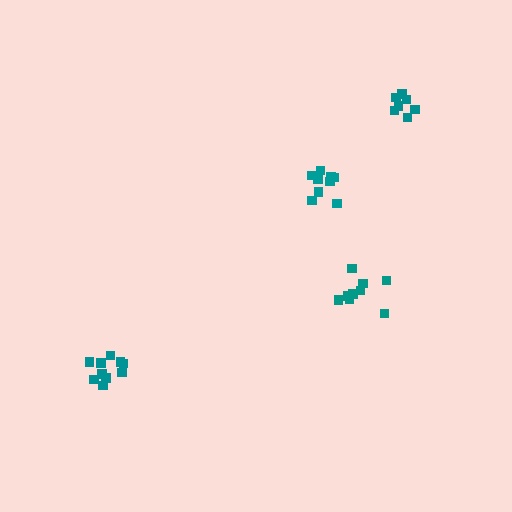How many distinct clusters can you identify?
There are 4 distinct clusters.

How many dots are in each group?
Group 1: 9 dots, Group 2: 9 dots, Group 3: 10 dots, Group 4: 7 dots (35 total).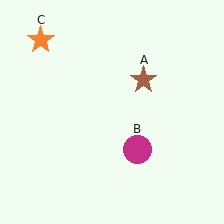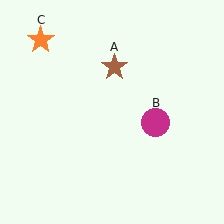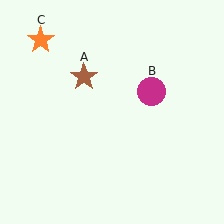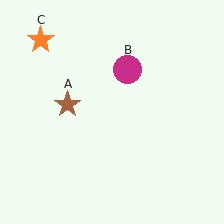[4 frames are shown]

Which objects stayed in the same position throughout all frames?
Orange star (object C) remained stationary.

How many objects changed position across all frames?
2 objects changed position: brown star (object A), magenta circle (object B).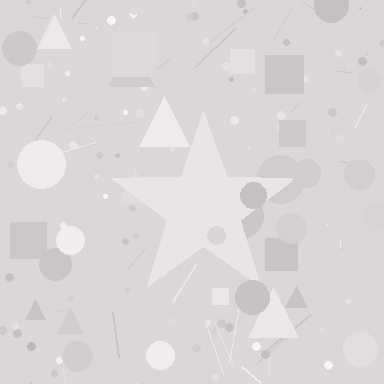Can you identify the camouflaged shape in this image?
The camouflaged shape is a star.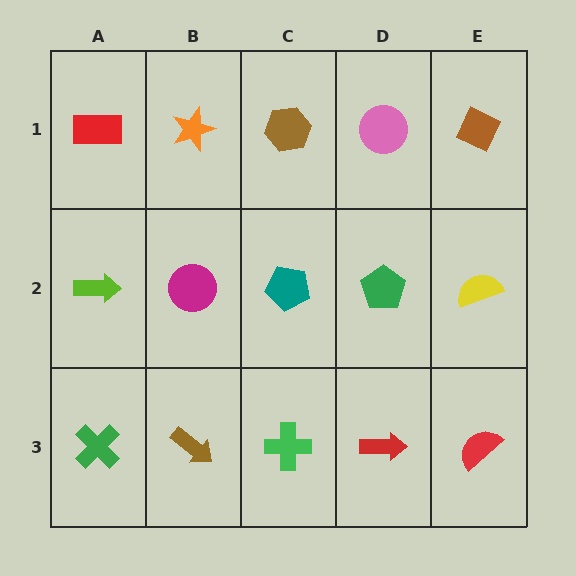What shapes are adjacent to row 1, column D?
A green pentagon (row 2, column D), a brown hexagon (row 1, column C), a brown diamond (row 1, column E).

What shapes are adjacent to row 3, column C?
A teal pentagon (row 2, column C), a brown arrow (row 3, column B), a red arrow (row 3, column D).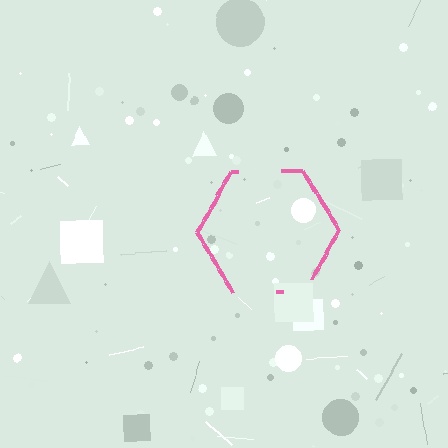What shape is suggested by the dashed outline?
The dashed outline suggests a hexagon.